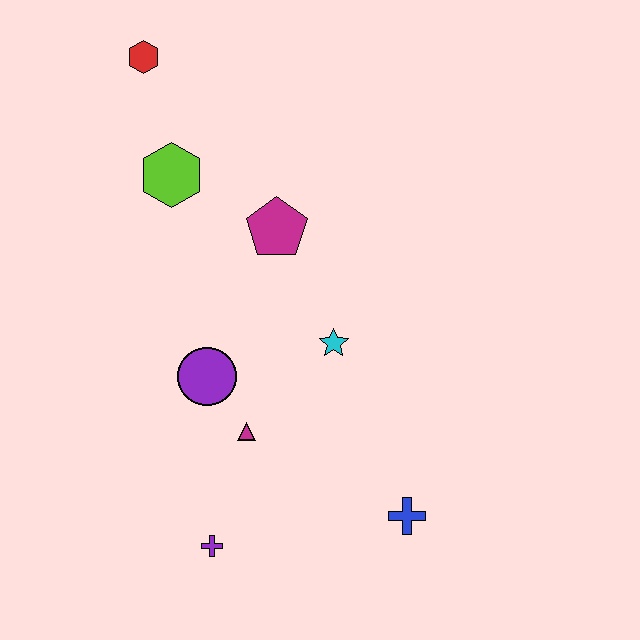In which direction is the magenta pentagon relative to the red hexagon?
The magenta pentagon is below the red hexagon.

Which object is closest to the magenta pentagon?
The lime hexagon is closest to the magenta pentagon.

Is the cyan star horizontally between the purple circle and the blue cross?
Yes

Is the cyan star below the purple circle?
No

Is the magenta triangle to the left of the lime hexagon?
No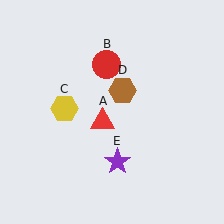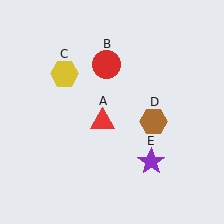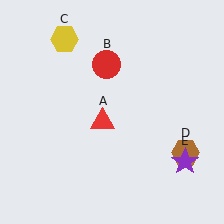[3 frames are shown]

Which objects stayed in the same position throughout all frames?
Red triangle (object A) and red circle (object B) remained stationary.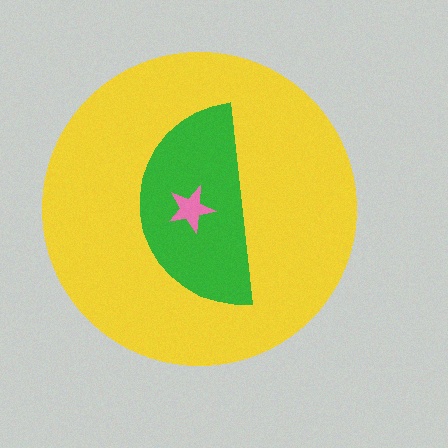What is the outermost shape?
The yellow circle.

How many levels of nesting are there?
3.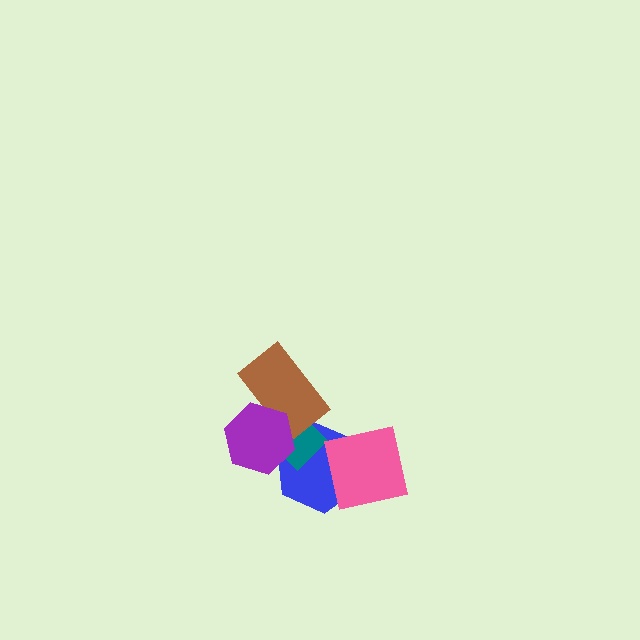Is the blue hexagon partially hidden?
Yes, it is partially covered by another shape.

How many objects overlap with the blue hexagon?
3 objects overlap with the blue hexagon.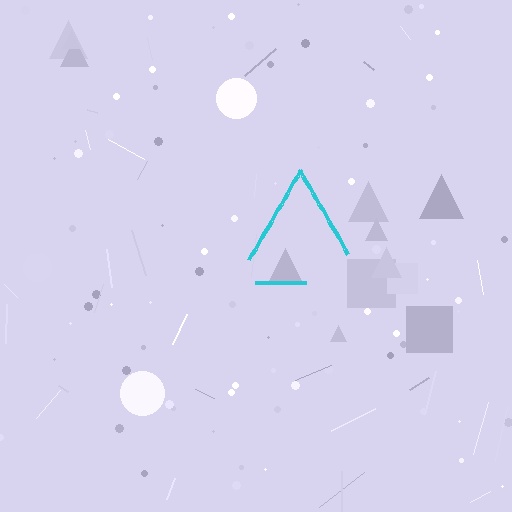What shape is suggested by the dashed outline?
The dashed outline suggests a triangle.